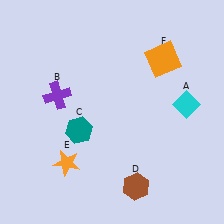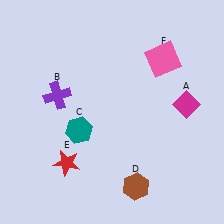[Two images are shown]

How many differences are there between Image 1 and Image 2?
There are 3 differences between the two images.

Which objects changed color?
A changed from cyan to magenta. E changed from orange to red. F changed from orange to pink.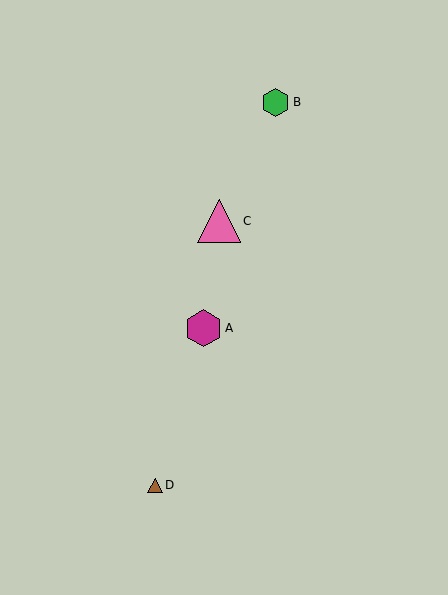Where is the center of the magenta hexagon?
The center of the magenta hexagon is at (203, 328).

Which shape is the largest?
The pink triangle (labeled C) is the largest.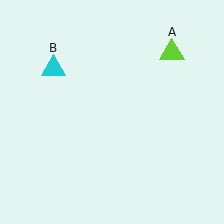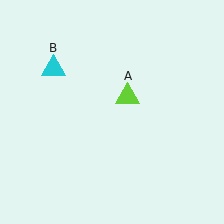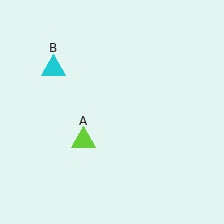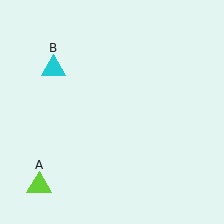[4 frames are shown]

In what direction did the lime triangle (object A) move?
The lime triangle (object A) moved down and to the left.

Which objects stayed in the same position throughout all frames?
Cyan triangle (object B) remained stationary.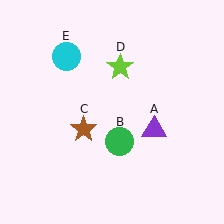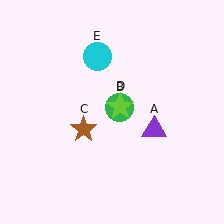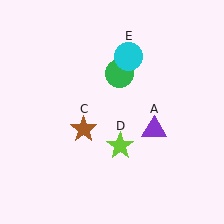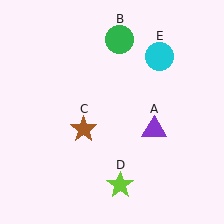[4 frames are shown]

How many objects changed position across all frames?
3 objects changed position: green circle (object B), lime star (object D), cyan circle (object E).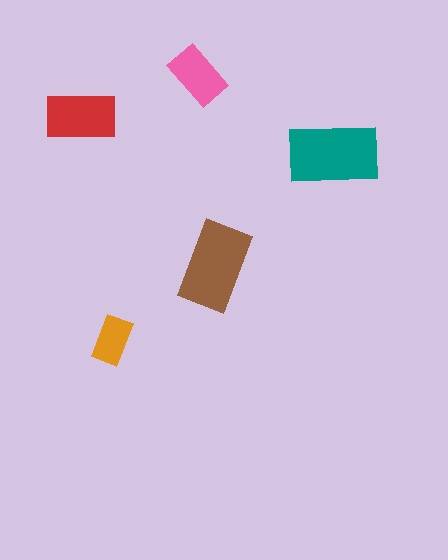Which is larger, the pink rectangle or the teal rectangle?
The teal one.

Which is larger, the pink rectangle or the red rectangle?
The red one.